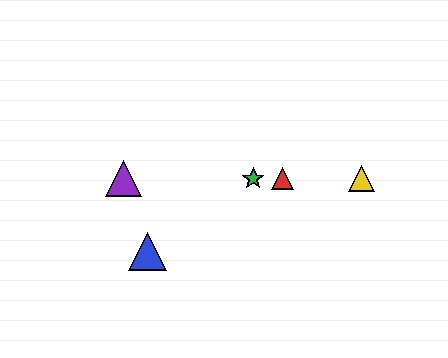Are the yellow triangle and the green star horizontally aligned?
Yes, both are at y≈179.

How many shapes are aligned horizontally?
4 shapes (the red triangle, the green star, the yellow triangle, the purple triangle) are aligned horizontally.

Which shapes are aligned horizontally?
The red triangle, the green star, the yellow triangle, the purple triangle are aligned horizontally.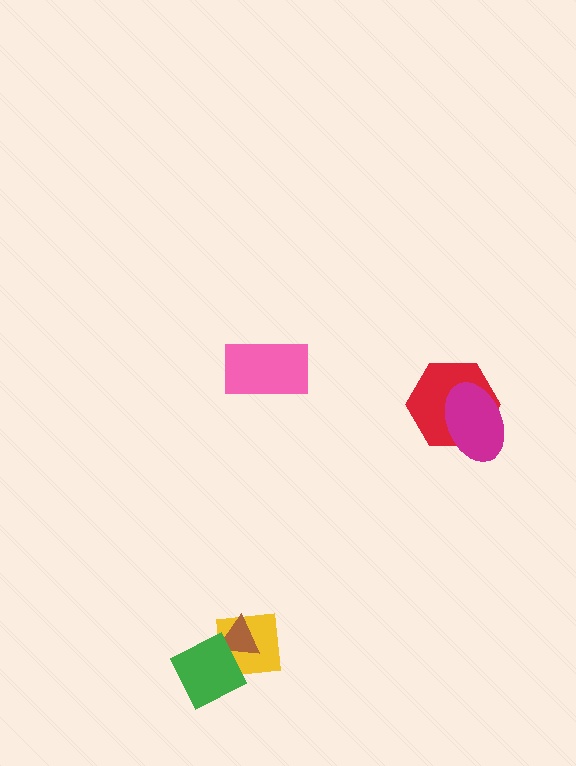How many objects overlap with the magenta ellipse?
1 object overlaps with the magenta ellipse.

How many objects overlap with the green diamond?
2 objects overlap with the green diamond.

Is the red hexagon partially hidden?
Yes, it is partially covered by another shape.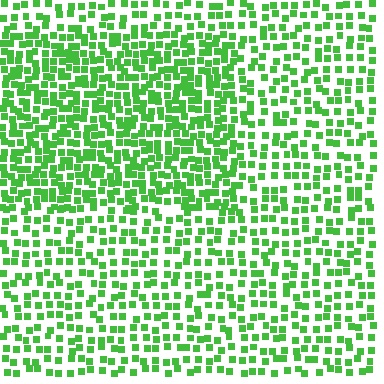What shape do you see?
I see a rectangle.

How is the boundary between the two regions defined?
The boundary is defined by a change in element density (approximately 1.7x ratio). All elements are the same color, size, and shape.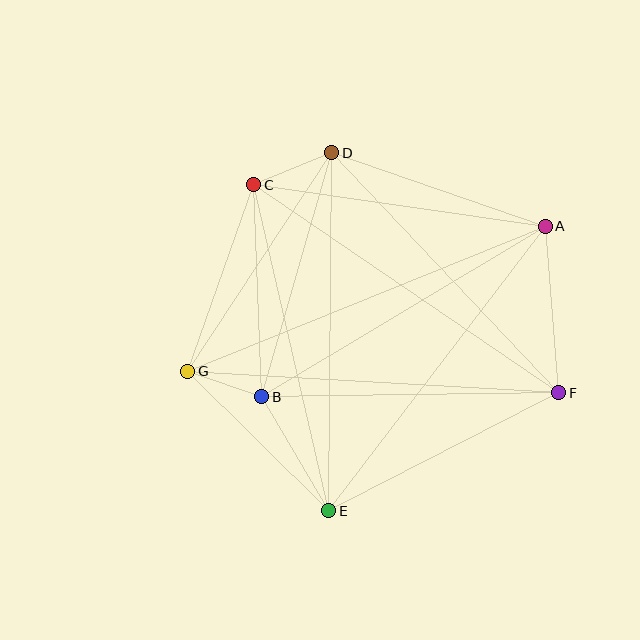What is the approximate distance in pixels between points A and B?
The distance between A and B is approximately 331 pixels.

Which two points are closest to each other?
Points B and G are closest to each other.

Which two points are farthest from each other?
Points A and G are farthest from each other.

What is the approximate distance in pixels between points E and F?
The distance between E and F is approximately 258 pixels.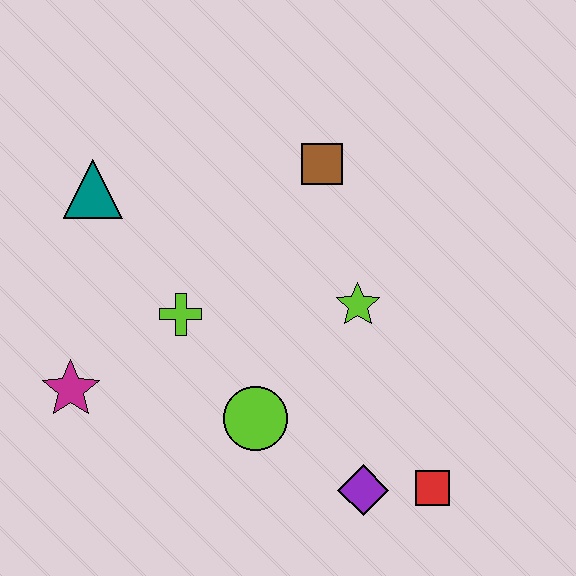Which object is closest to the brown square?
The lime star is closest to the brown square.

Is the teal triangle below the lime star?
No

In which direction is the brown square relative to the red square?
The brown square is above the red square.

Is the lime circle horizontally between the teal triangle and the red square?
Yes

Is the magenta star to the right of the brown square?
No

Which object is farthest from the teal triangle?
The red square is farthest from the teal triangle.